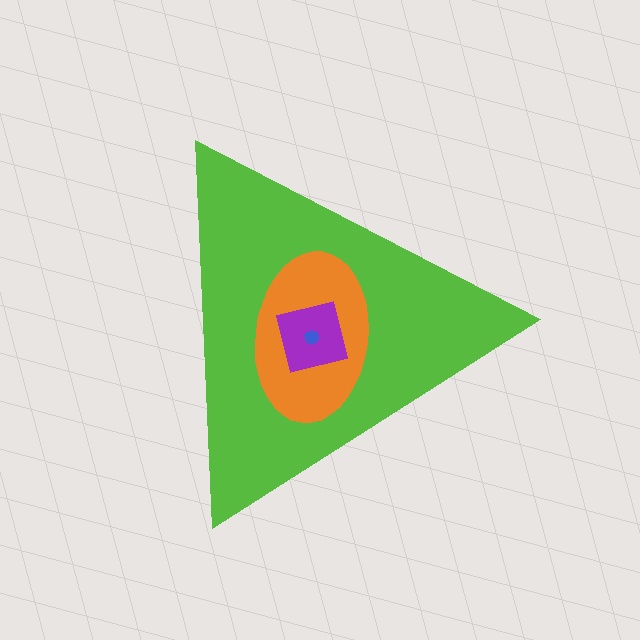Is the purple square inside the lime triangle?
Yes.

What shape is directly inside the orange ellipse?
The purple square.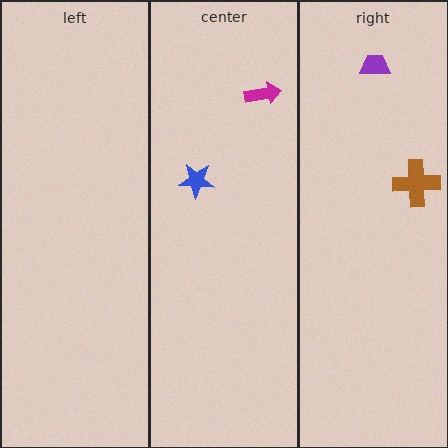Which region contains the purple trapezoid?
The right region.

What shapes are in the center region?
The magenta arrow, the blue star.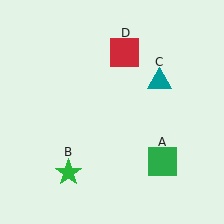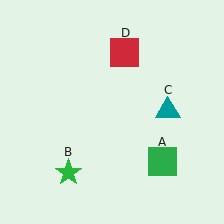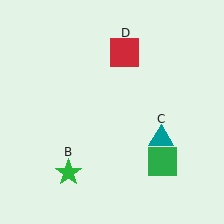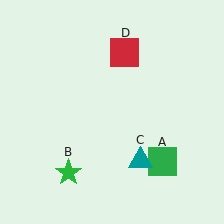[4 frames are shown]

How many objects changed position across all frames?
1 object changed position: teal triangle (object C).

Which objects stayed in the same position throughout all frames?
Green square (object A) and green star (object B) and red square (object D) remained stationary.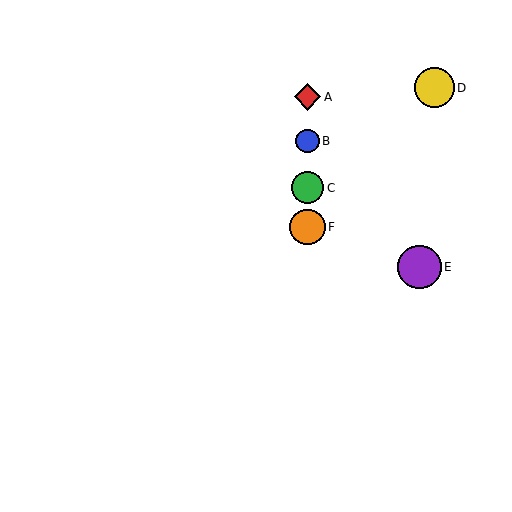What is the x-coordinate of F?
Object F is at x≈308.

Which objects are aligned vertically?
Objects A, B, C, F are aligned vertically.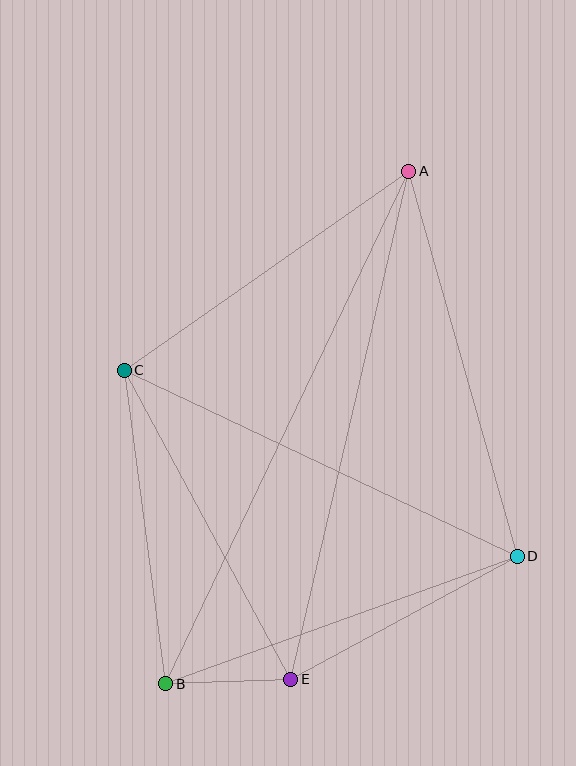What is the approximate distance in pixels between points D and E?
The distance between D and E is approximately 258 pixels.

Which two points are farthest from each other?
Points A and B are farthest from each other.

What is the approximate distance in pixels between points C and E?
The distance between C and E is approximately 351 pixels.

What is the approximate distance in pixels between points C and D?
The distance between C and D is approximately 435 pixels.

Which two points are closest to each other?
Points B and E are closest to each other.